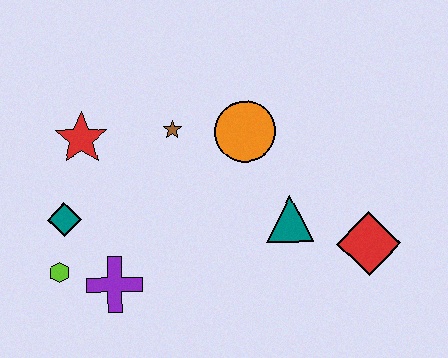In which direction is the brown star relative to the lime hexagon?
The brown star is above the lime hexagon.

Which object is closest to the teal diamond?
The lime hexagon is closest to the teal diamond.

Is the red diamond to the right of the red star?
Yes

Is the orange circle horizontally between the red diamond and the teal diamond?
Yes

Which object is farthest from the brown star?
The red diamond is farthest from the brown star.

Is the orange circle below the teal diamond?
No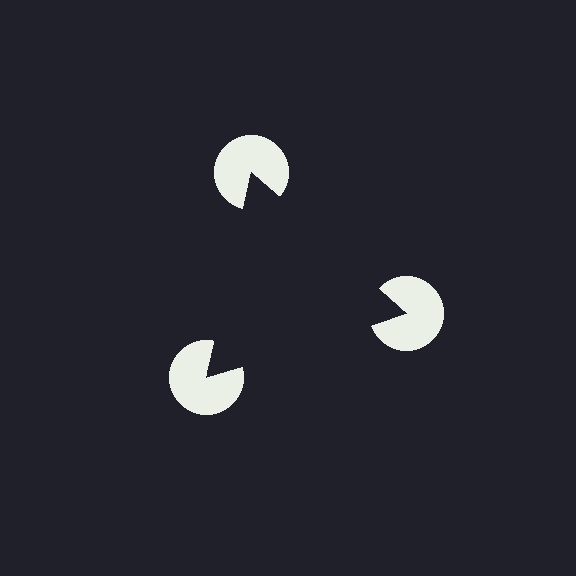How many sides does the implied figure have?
3 sides.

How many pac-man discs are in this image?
There are 3 — one at each vertex of the illusory triangle.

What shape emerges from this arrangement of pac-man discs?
An illusory triangle — its edges are inferred from the aligned wedge cuts in the pac-man discs, not physically drawn.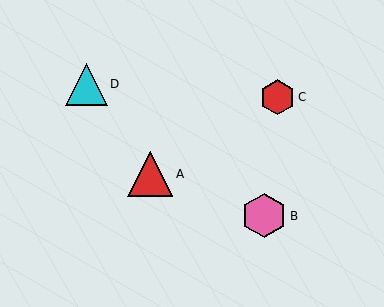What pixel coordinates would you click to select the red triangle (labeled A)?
Click at (150, 174) to select the red triangle A.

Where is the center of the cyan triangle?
The center of the cyan triangle is at (86, 84).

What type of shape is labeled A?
Shape A is a red triangle.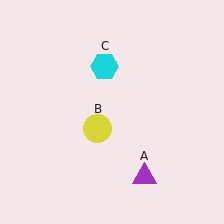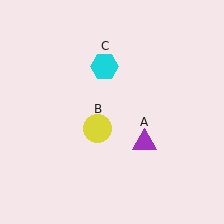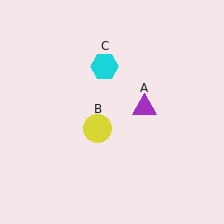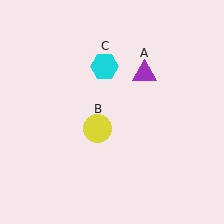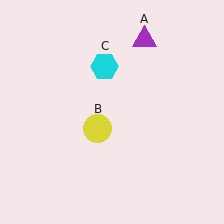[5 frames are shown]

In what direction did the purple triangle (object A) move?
The purple triangle (object A) moved up.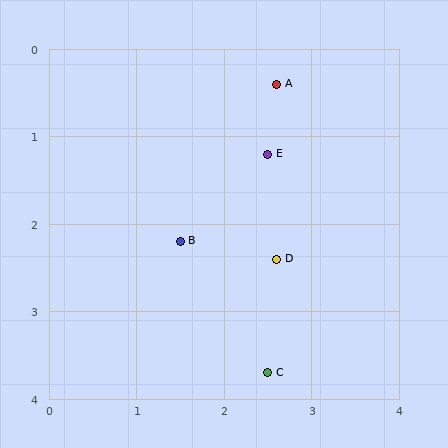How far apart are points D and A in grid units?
Points D and A are about 2.0 grid units apart.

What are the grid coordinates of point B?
Point B is at approximately (1.5, 2.2).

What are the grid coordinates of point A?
Point A is at approximately (2.6, 0.4).